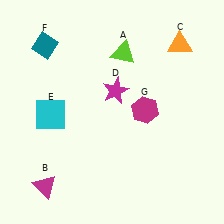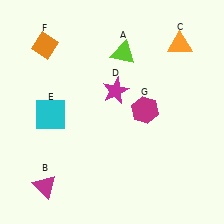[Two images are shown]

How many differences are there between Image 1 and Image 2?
There is 1 difference between the two images.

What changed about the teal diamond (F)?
In Image 1, F is teal. In Image 2, it changed to orange.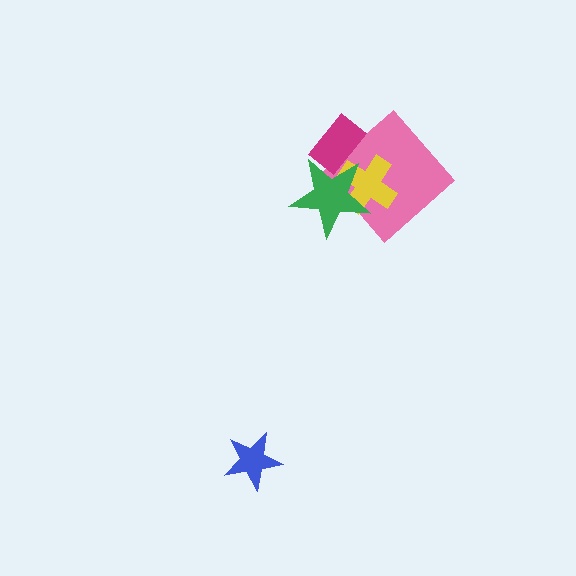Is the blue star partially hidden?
No, no other shape covers it.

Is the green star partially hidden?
Yes, it is partially covered by another shape.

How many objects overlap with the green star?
3 objects overlap with the green star.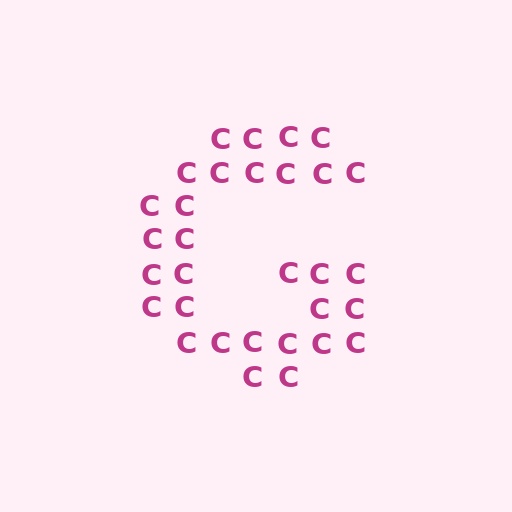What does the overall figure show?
The overall figure shows the letter G.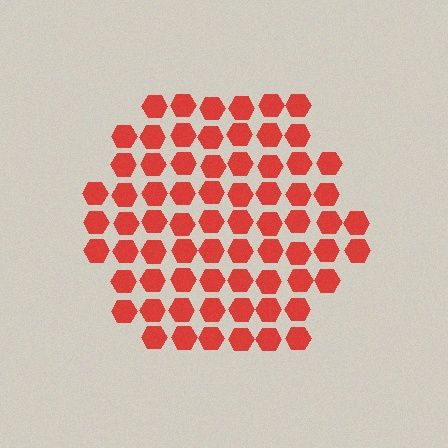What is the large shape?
The large shape is a hexagon.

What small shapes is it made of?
It is made of small hexagons.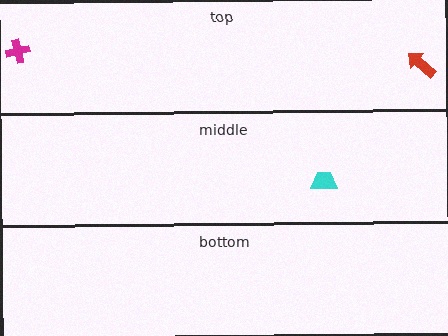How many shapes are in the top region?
2.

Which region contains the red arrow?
The top region.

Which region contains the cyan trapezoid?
The middle region.